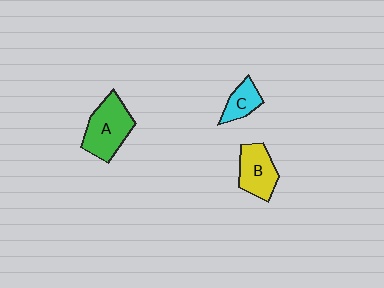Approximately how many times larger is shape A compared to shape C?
Approximately 2.0 times.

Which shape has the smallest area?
Shape C (cyan).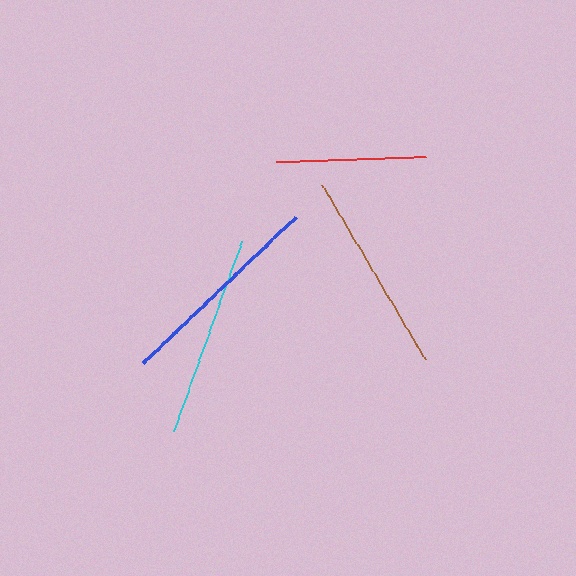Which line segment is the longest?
The blue line is the longest at approximately 212 pixels.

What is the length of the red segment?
The red segment is approximately 151 pixels long.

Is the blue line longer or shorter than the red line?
The blue line is longer than the red line.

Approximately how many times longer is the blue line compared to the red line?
The blue line is approximately 1.4 times the length of the red line.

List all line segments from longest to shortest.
From longest to shortest: blue, brown, cyan, red.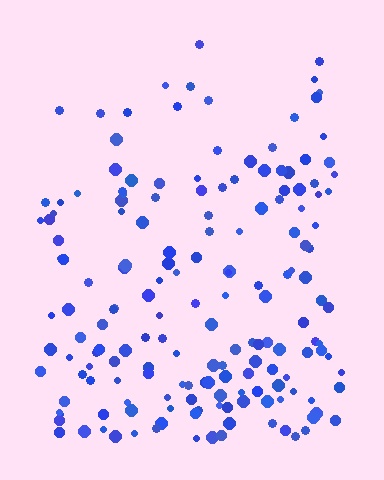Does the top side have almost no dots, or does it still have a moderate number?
Still a moderate number, just noticeably fewer than the bottom.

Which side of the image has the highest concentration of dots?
The bottom.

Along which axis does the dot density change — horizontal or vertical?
Vertical.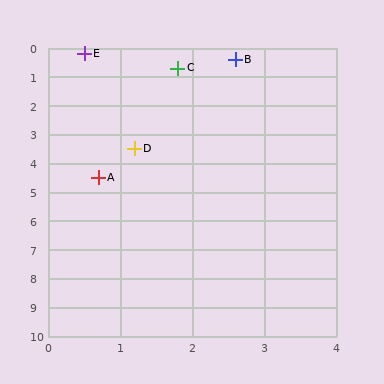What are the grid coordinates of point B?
Point B is at approximately (2.6, 0.4).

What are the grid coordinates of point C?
Point C is at approximately (1.8, 0.7).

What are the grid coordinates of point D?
Point D is at approximately (1.2, 3.5).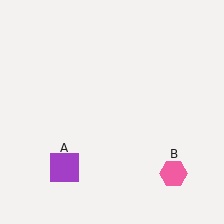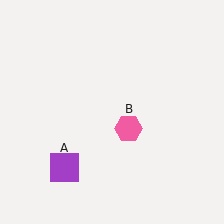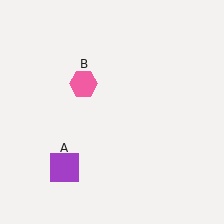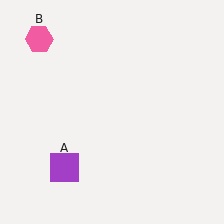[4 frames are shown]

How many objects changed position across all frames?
1 object changed position: pink hexagon (object B).